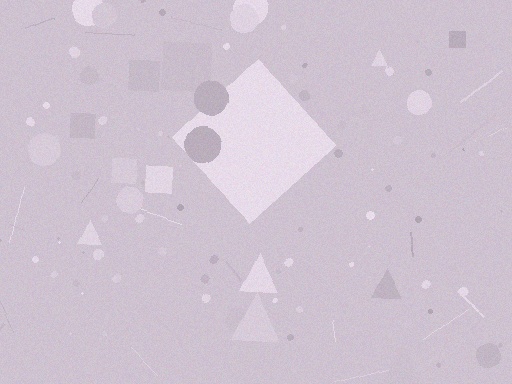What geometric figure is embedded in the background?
A diamond is embedded in the background.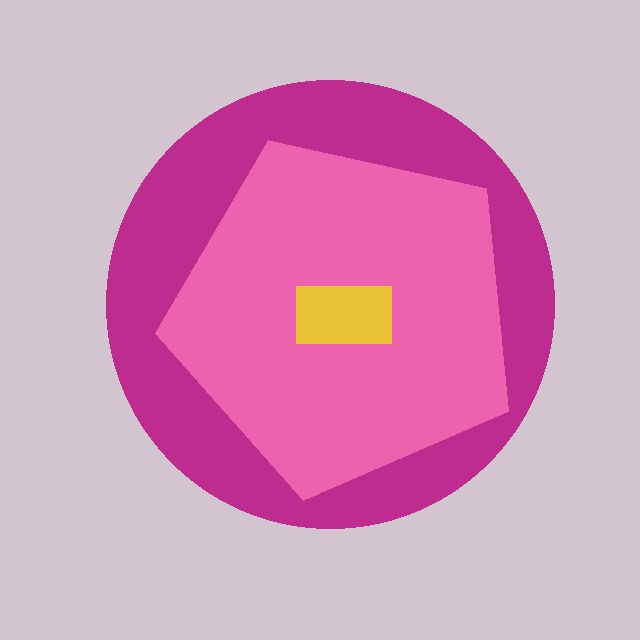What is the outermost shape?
The magenta circle.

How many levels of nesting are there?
3.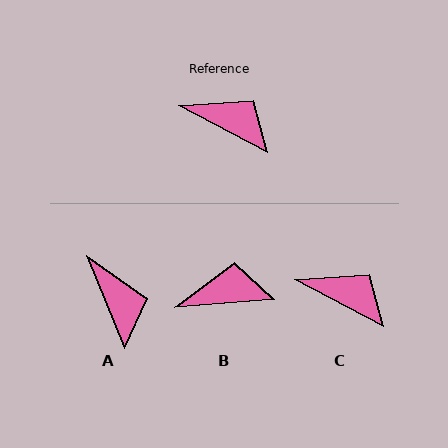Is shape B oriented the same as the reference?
No, it is off by about 33 degrees.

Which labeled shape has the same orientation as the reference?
C.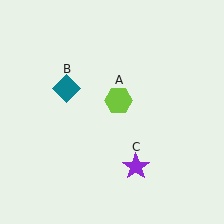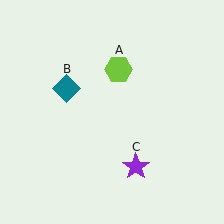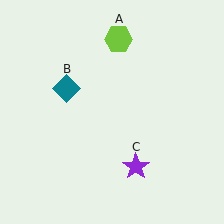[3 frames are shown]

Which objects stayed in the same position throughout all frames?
Teal diamond (object B) and purple star (object C) remained stationary.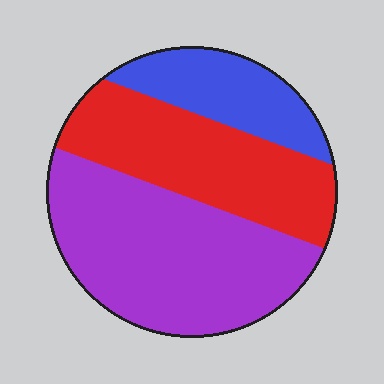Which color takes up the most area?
Purple, at roughly 45%.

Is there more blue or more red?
Red.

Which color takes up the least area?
Blue, at roughly 20%.